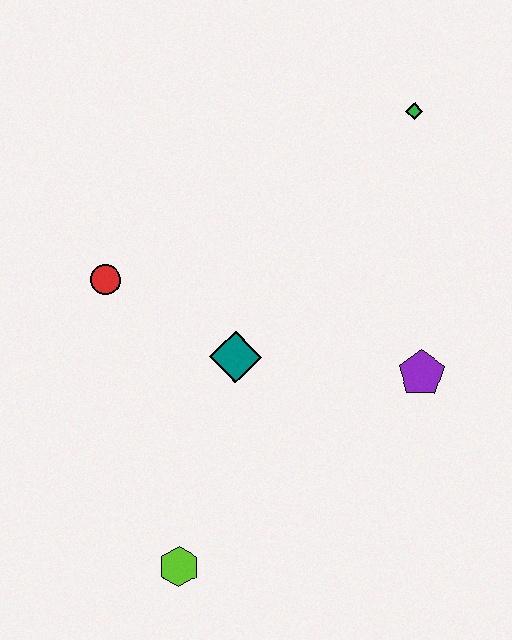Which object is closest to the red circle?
The teal diamond is closest to the red circle.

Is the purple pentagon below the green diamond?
Yes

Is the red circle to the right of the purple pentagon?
No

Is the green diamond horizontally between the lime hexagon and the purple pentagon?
Yes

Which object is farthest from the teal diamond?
The green diamond is farthest from the teal diamond.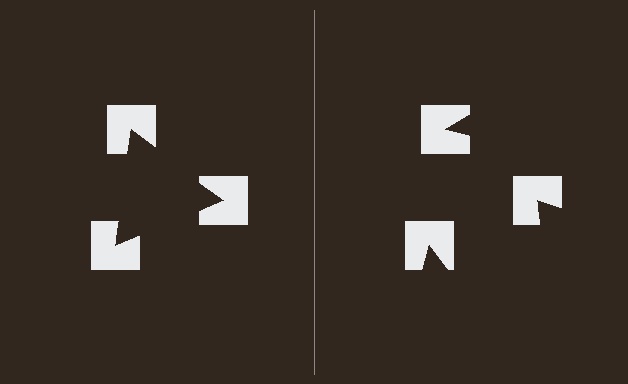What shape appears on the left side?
An illusory triangle.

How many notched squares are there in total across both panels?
6 — 3 on each side.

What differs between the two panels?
The notched squares are positioned identically on both sides; only the wedge orientations differ. On the left they align to a triangle; on the right they are misaligned.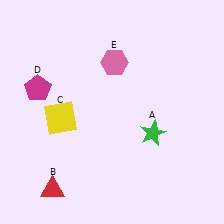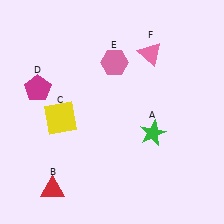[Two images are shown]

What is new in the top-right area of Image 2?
A pink triangle (F) was added in the top-right area of Image 2.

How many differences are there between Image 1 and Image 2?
There is 1 difference between the two images.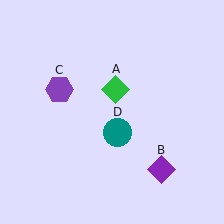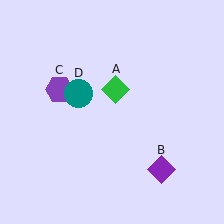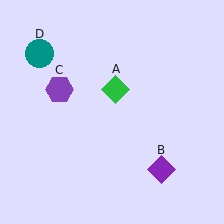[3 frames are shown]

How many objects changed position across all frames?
1 object changed position: teal circle (object D).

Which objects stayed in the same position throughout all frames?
Green diamond (object A) and purple diamond (object B) and purple hexagon (object C) remained stationary.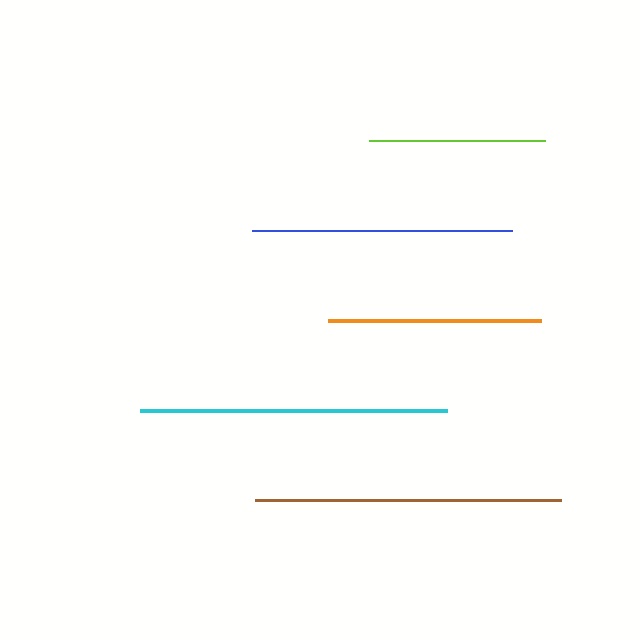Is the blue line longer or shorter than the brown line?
The brown line is longer than the blue line.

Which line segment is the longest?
The cyan line is the longest at approximately 308 pixels.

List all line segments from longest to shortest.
From longest to shortest: cyan, brown, blue, orange, lime.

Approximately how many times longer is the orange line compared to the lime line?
The orange line is approximately 1.2 times the length of the lime line.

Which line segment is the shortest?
The lime line is the shortest at approximately 175 pixels.